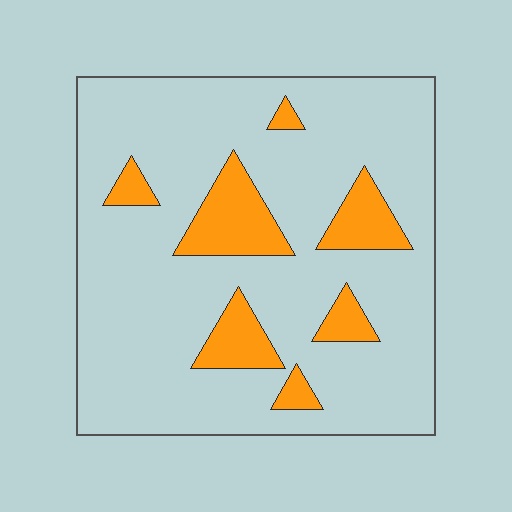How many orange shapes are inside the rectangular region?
7.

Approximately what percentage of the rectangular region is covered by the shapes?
Approximately 15%.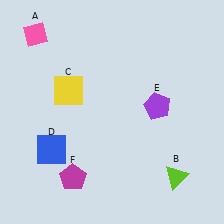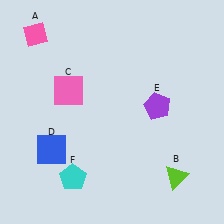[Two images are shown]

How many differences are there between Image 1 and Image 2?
There are 2 differences between the two images.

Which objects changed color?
C changed from yellow to pink. F changed from magenta to cyan.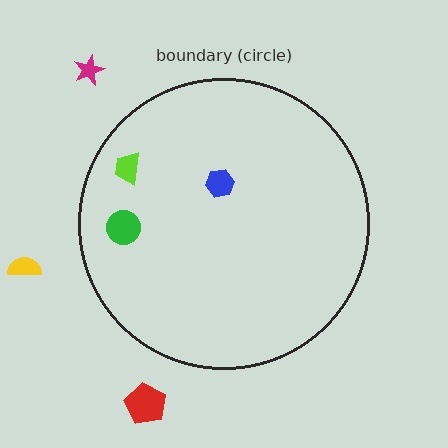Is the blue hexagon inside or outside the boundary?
Inside.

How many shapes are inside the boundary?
4 inside, 3 outside.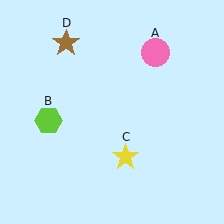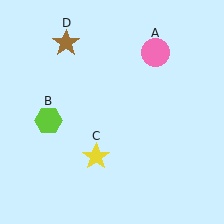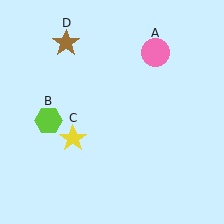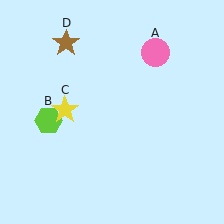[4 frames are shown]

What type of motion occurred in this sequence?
The yellow star (object C) rotated clockwise around the center of the scene.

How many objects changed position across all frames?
1 object changed position: yellow star (object C).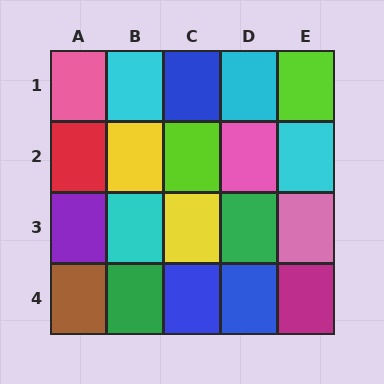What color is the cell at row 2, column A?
Red.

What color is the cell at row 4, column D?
Blue.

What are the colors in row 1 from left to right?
Pink, cyan, blue, cyan, lime.